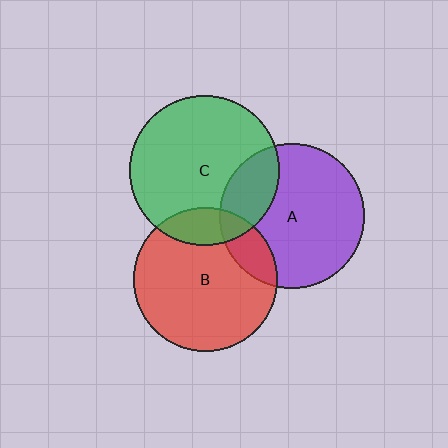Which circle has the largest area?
Circle C (green).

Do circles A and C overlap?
Yes.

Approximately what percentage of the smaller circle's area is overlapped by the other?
Approximately 20%.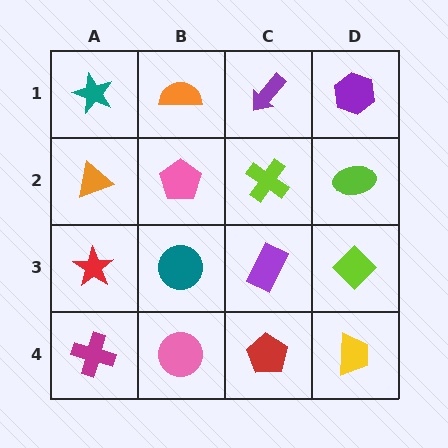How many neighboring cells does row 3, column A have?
3.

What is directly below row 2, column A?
A red star.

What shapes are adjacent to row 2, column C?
A purple arrow (row 1, column C), a purple rectangle (row 3, column C), a pink pentagon (row 2, column B), a lime ellipse (row 2, column D).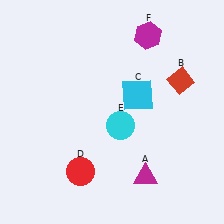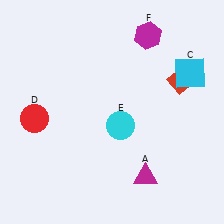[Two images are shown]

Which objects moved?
The objects that moved are: the cyan square (C), the red circle (D).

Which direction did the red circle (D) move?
The red circle (D) moved up.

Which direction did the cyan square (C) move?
The cyan square (C) moved right.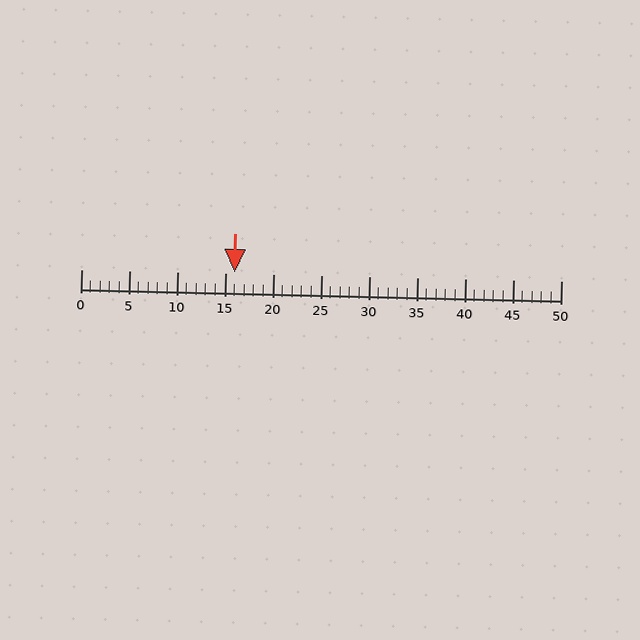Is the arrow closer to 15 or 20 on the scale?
The arrow is closer to 15.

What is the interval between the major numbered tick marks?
The major tick marks are spaced 5 units apart.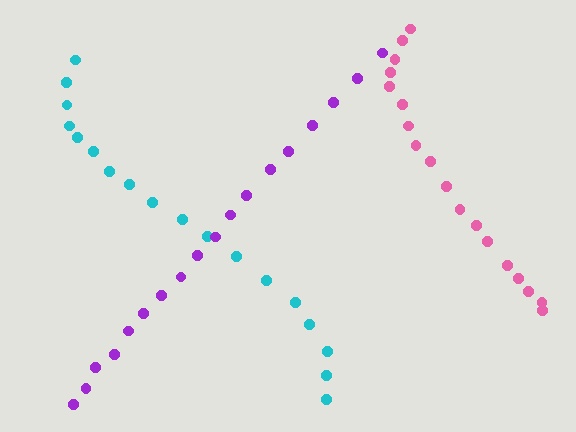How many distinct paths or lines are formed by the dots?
There are 3 distinct paths.